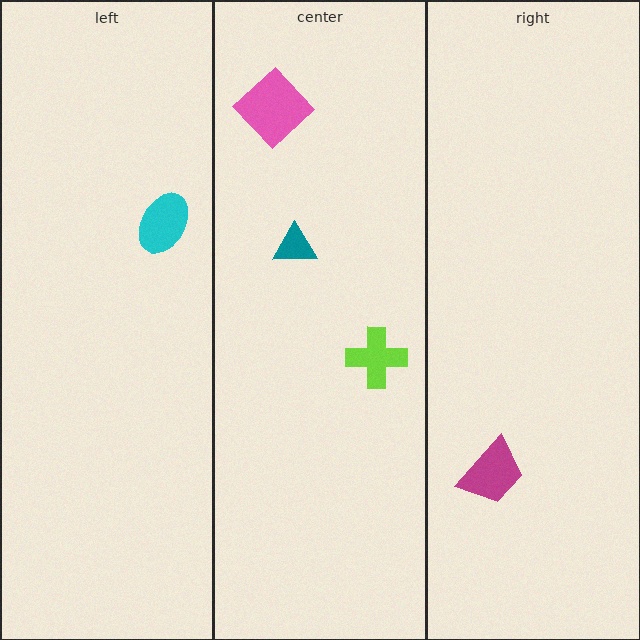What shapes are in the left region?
The cyan ellipse.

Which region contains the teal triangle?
The center region.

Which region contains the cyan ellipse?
The left region.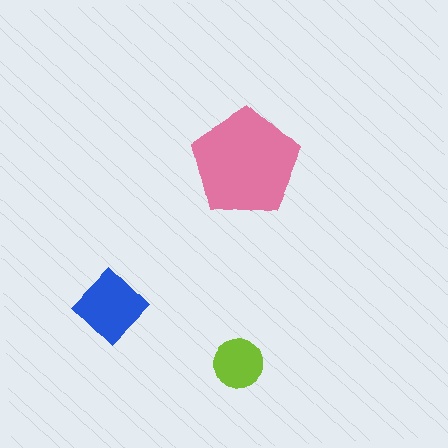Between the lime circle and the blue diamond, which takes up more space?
The blue diamond.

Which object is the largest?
The pink pentagon.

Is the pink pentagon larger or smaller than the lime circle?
Larger.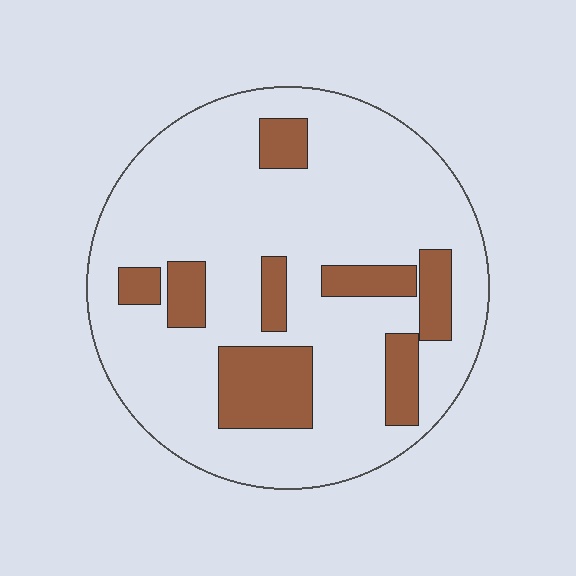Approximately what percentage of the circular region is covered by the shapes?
Approximately 20%.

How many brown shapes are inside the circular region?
8.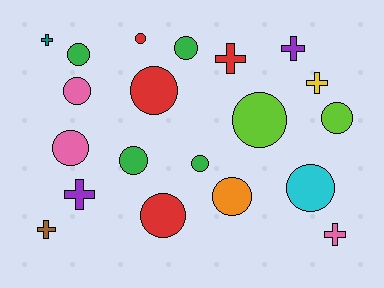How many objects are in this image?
There are 20 objects.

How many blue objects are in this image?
There are no blue objects.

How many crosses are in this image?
There are 7 crosses.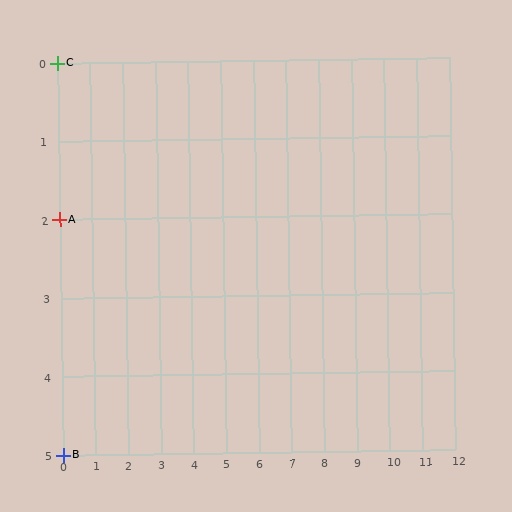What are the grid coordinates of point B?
Point B is at grid coordinates (0, 5).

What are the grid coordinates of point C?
Point C is at grid coordinates (0, 0).